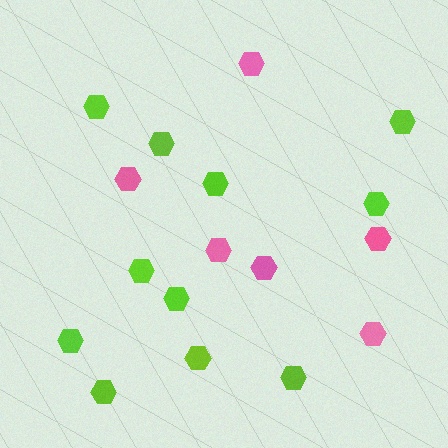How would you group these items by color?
There are 2 groups: one group of pink hexagons (6) and one group of lime hexagons (11).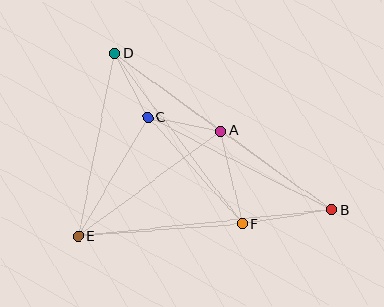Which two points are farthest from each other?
Points B and D are farthest from each other.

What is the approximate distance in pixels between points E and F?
The distance between E and F is approximately 164 pixels.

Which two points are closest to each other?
Points C and D are closest to each other.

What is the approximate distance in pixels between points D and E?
The distance between D and E is approximately 187 pixels.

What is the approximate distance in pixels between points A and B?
The distance between A and B is approximately 136 pixels.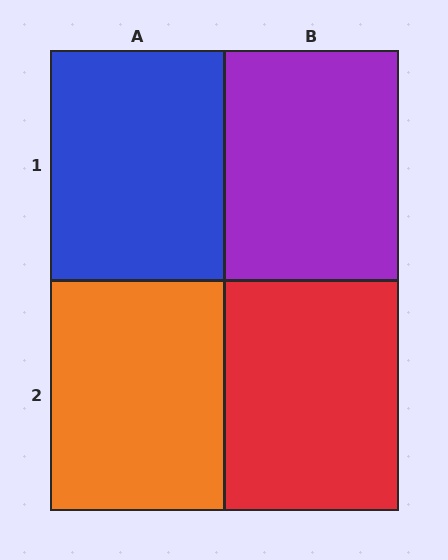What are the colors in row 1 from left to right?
Blue, purple.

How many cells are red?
1 cell is red.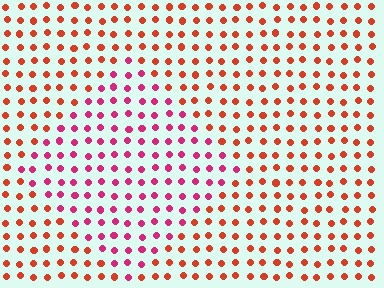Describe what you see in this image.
The image is filled with small red elements in a uniform arrangement. A diamond-shaped region is visible where the elements are tinted to a slightly different hue, forming a subtle color boundary.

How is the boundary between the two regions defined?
The boundary is defined purely by a slight shift in hue (about 37 degrees). Spacing, size, and orientation are identical on both sides.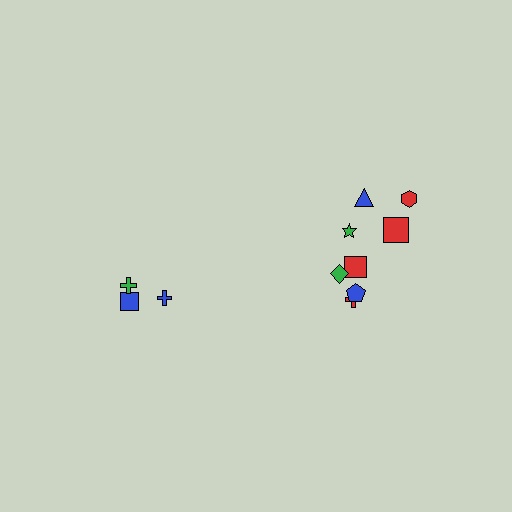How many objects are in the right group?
There are 8 objects.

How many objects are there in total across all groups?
There are 11 objects.